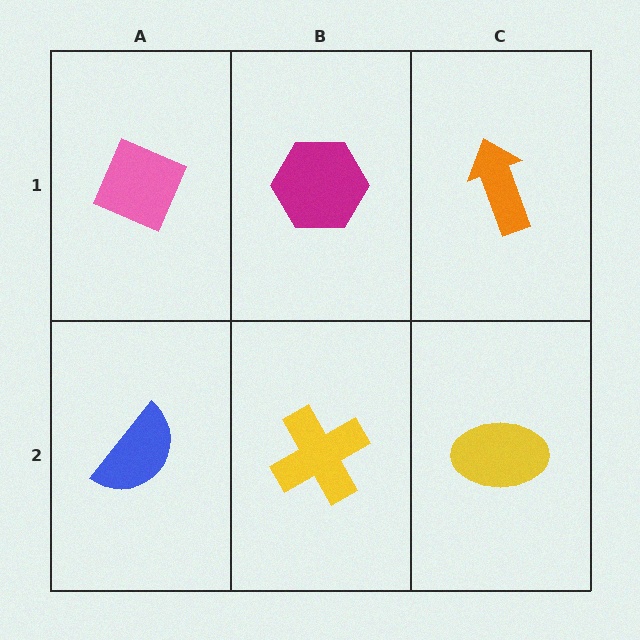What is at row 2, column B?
A yellow cross.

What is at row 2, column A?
A blue semicircle.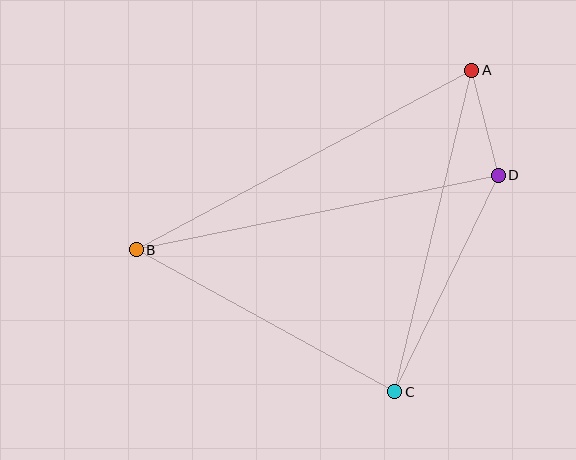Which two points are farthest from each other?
Points A and B are farthest from each other.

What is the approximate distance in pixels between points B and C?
The distance between B and C is approximately 295 pixels.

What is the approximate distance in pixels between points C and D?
The distance between C and D is approximately 240 pixels.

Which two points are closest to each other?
Points A and D are closest to each other.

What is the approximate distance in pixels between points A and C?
The distance between A and C is approximately 331 pixels.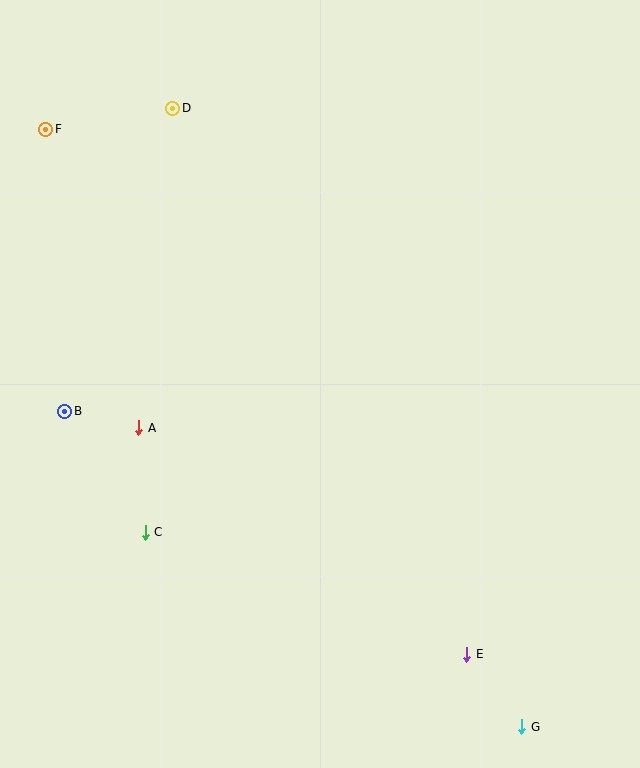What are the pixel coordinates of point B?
Point B is at (65, 411).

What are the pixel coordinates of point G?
Point G is at (522, 727).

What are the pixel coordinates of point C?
Point C is at (145, 532).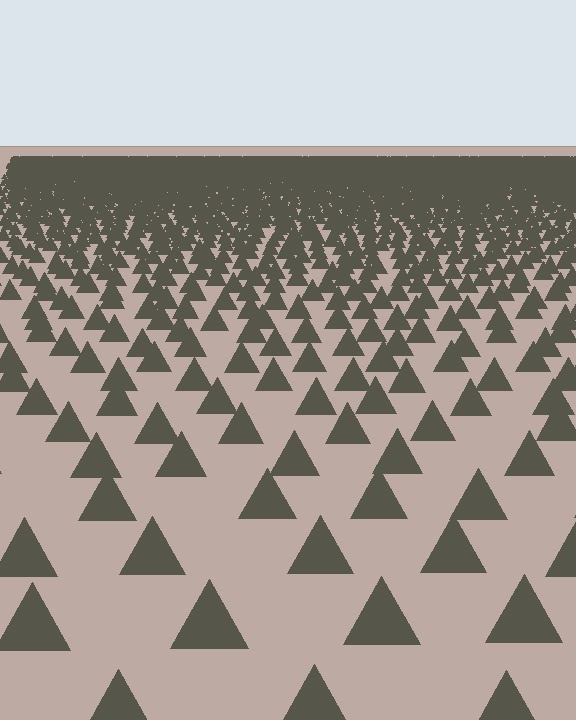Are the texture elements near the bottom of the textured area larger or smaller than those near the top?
Larger. Near the bottom, elements are closer to the viewer and appear at a bigger on-screen size.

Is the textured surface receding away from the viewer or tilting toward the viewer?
The surface is receding away from the viewer. Texture elements get smaller and denser toward the top.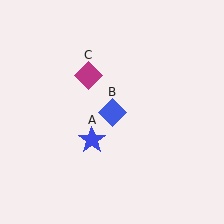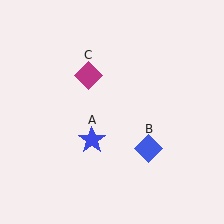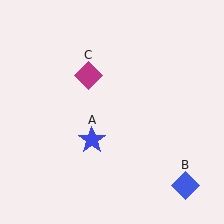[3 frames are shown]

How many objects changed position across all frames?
1 object changed position: blue diamond (object B).